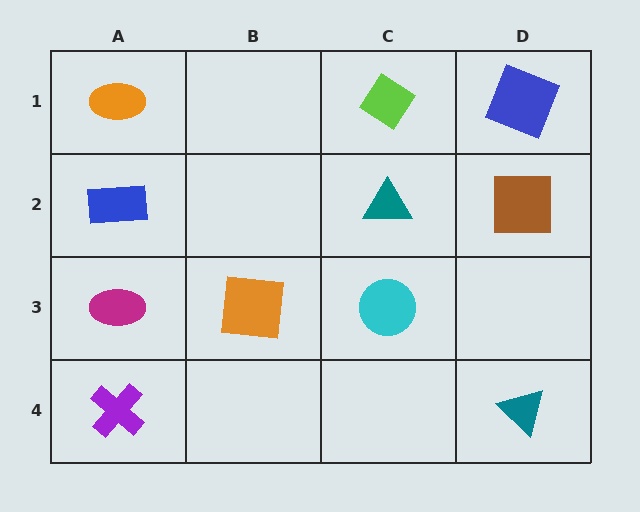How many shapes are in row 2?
3 shapes.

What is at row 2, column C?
A teal triangle.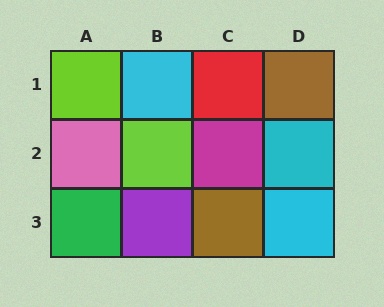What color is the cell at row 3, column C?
Brown.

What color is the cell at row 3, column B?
Purple.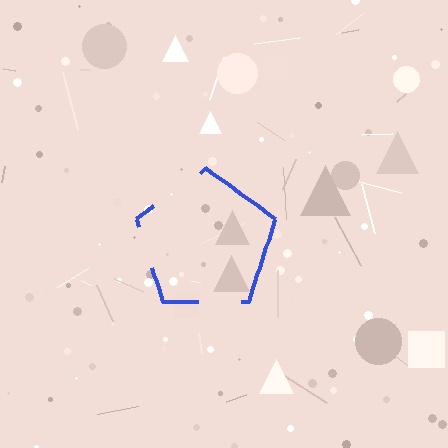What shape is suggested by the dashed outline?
The dashed outline suggests a pentagon.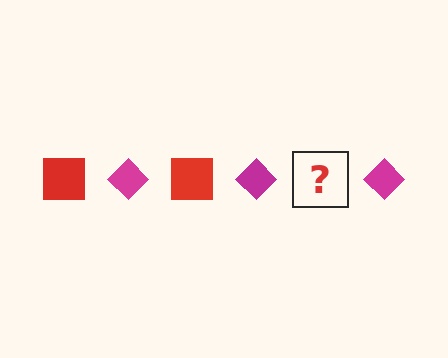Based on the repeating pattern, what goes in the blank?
The blank should be a red square.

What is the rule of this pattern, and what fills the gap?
The rule is that the pattern alternates between red square and magenta diamond. The gap should be filled with a red square.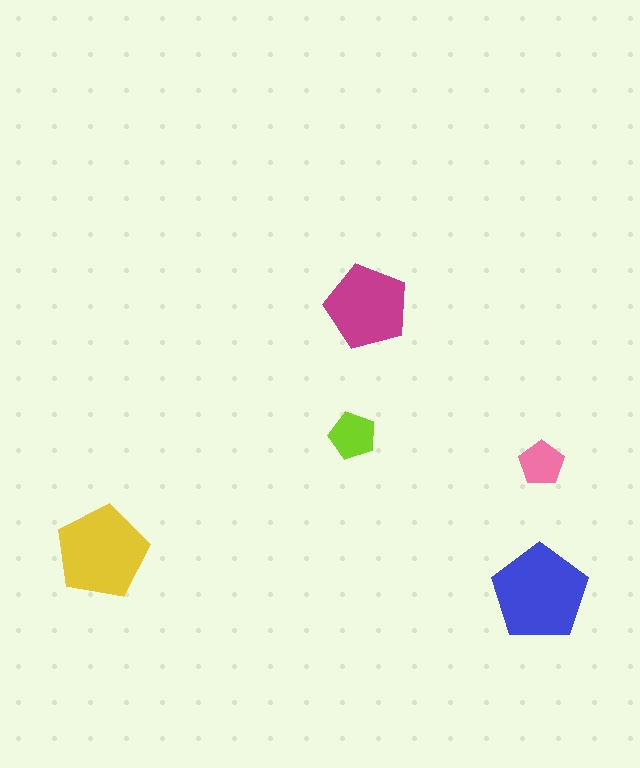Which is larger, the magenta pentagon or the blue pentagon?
The blue one.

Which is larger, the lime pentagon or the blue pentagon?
The blue one.